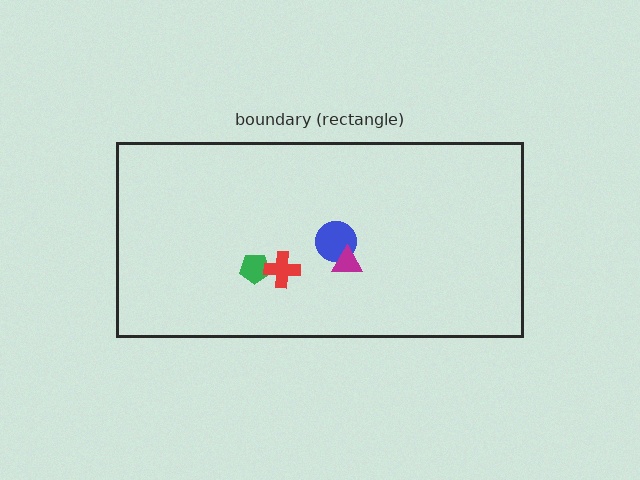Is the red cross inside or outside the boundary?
Inside.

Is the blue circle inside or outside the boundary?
Inside.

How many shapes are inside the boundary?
4 inside, 0 outside.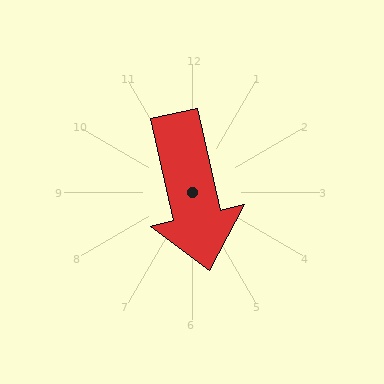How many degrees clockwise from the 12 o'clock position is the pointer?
Approximately 167 degrees.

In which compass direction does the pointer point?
South.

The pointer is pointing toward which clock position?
Roughly 6 o'clock.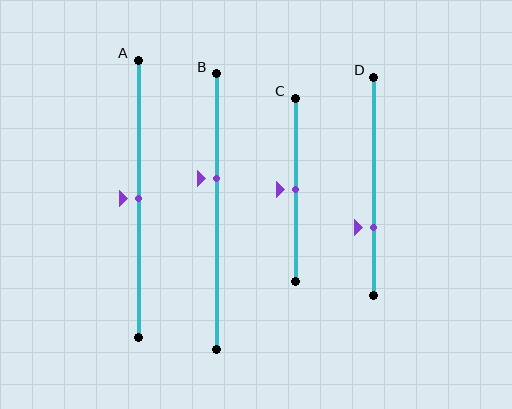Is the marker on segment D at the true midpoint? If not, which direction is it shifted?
No, the marker on segment D is shifted downward by about 19% of the segment length.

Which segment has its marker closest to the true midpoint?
Segment A has its marker closest to the true midpoint.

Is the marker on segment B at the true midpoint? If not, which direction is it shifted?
No, the marker on segment B is shifted upward by about 12% of the segment length.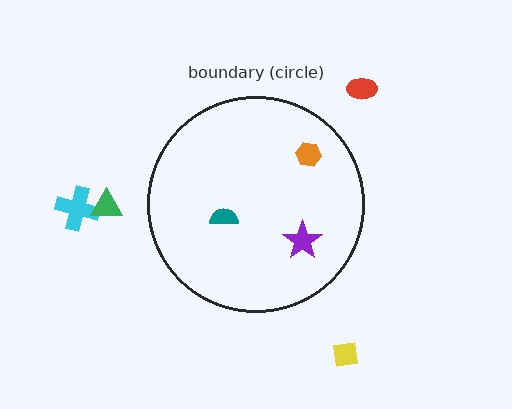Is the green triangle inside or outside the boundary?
Outside.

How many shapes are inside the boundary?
3 inside, 4 outside.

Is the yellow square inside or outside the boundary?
Outside.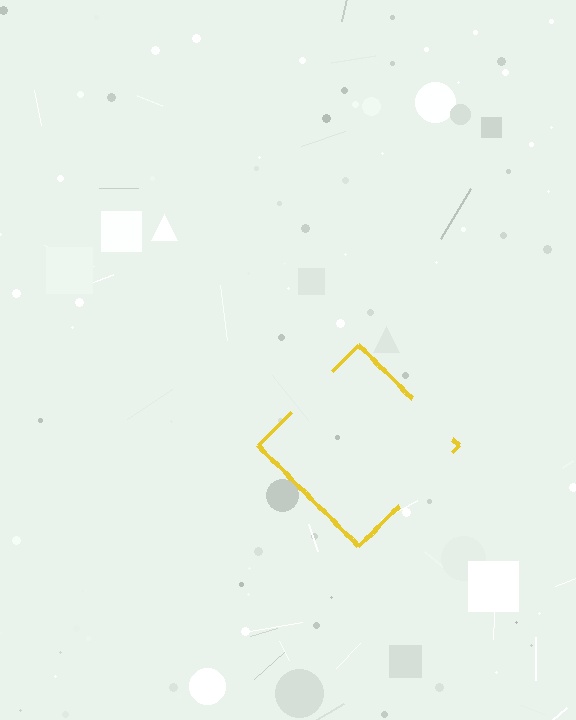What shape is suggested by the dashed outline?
The dashed outline suggests a diamond.